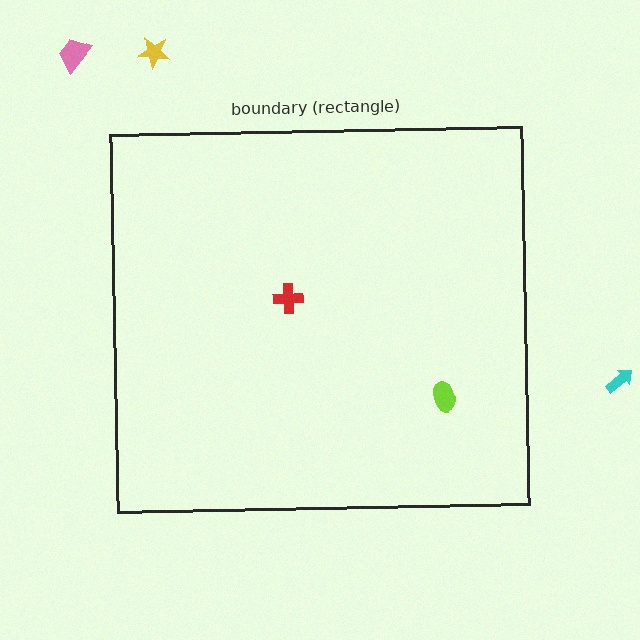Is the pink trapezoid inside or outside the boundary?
Outside.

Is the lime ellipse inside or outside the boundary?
Inside.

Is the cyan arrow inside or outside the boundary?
Outside.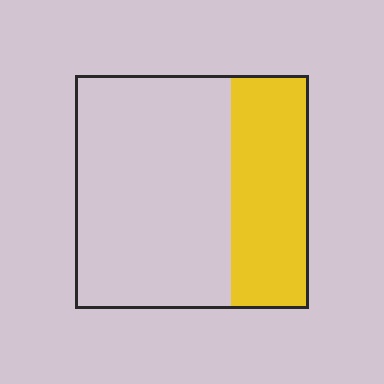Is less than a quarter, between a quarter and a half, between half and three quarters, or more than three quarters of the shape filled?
Between a quarter and a half.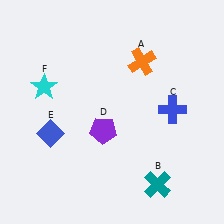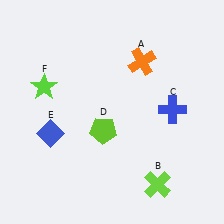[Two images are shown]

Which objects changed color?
B changed from teal to lime. D changed from purple to lime. F changed from cyan to lime.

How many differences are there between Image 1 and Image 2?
There are 3 differences between the two images.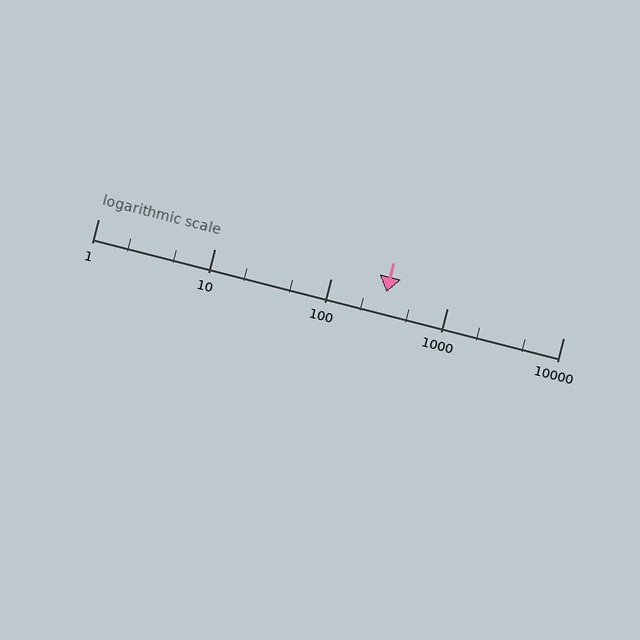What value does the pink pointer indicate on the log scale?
The pointer indicates approximately 300.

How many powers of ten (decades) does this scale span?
The scale spans 4 decades, from 1 to 10000.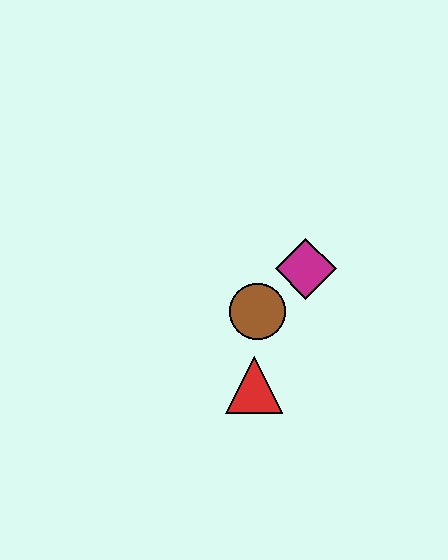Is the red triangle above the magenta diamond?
No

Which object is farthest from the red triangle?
The magenta diamond is farthest from the red triangle.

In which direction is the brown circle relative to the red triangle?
The brown circle is above the red triangle.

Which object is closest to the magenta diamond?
The brown circle is closest to the magenta diamond.